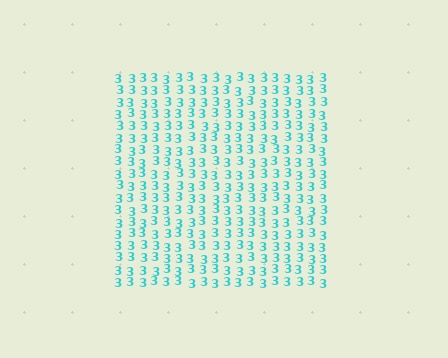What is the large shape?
The large shape is a square.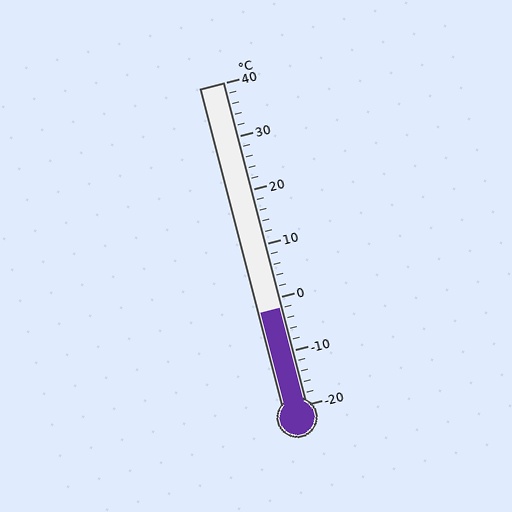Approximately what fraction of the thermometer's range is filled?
The thermometer is filled to approximately 30% of its range.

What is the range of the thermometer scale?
The thermometer scale ranges from -20°C to 40°C.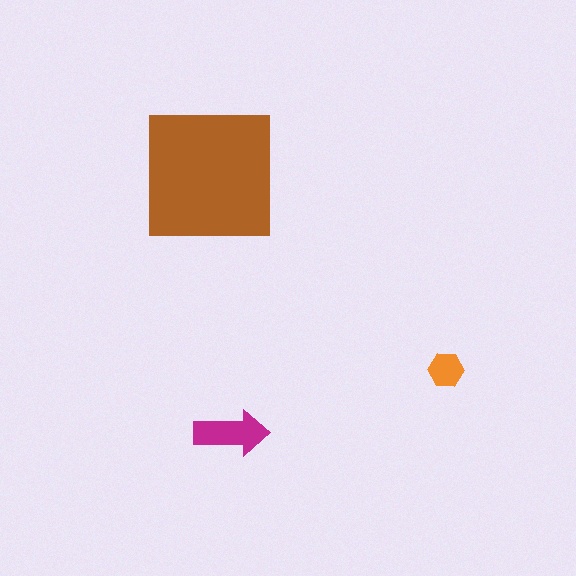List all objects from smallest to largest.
The orange hexagon, the magenta arrow, the brown square.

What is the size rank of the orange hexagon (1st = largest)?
3rd.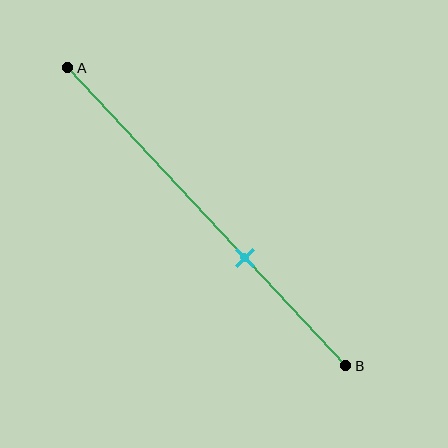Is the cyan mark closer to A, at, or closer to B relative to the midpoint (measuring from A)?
The cyan mark is closer to point B than the midpoint of segment AB.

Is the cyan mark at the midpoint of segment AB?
No, the mark is at about 65% from A, not at the 50% midpoint.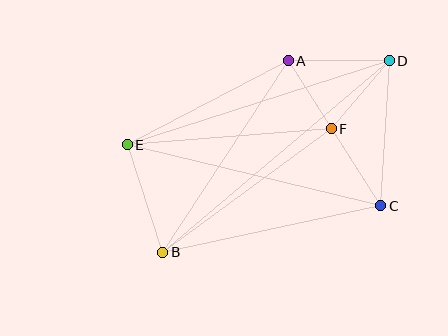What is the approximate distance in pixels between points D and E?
The distance between D and E is approximately 275 pixels.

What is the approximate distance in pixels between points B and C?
The distance between B and C is approximately 223 pixels.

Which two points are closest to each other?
Points A and F are closest to each other.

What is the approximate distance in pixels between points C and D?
The distance between C and D is approximately 145 pixels.